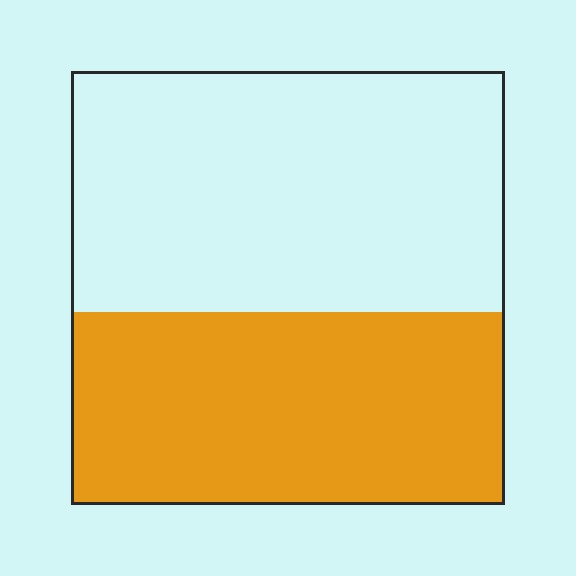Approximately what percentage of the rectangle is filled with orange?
Approximately 45%.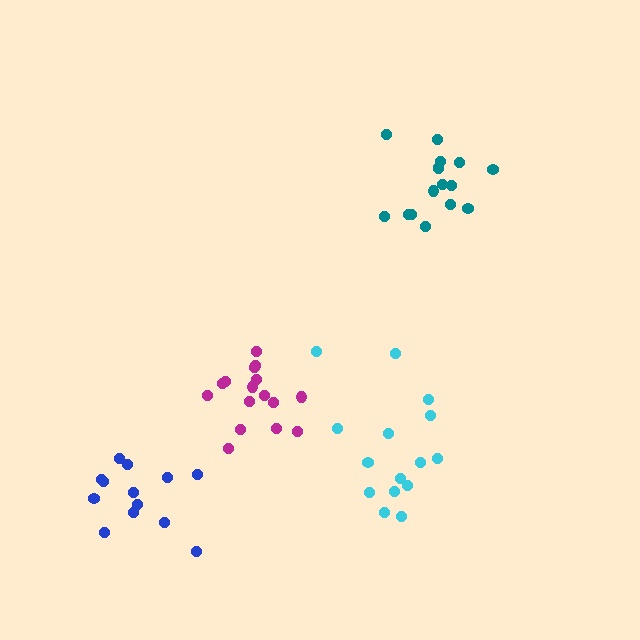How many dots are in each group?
Group 1: 16 dots, Group 2: 15 dots, Group 3: 16 dots, Group 4: 13 dots (60 total).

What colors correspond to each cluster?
The clusters are colored: teal, cyan, magenta, blue.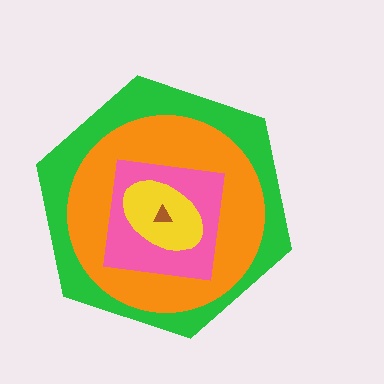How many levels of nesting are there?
5.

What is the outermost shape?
The green hexagon.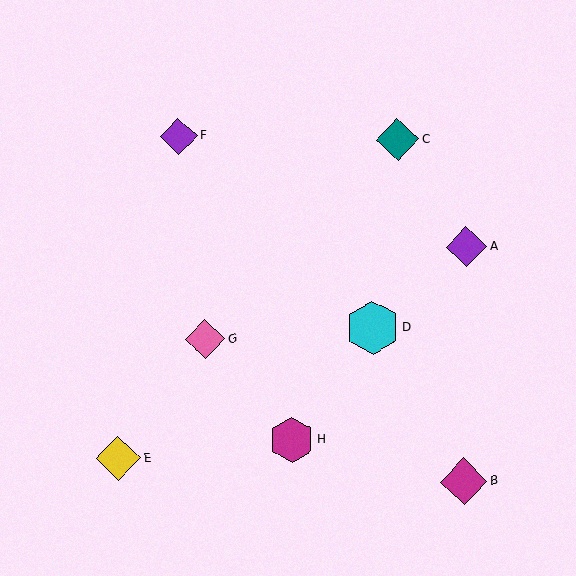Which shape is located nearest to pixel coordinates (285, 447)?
The magenta hexagon (labeled H) at (292, 440) is nearest to that location.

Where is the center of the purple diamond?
The center of the purple diamond is at (466, 247).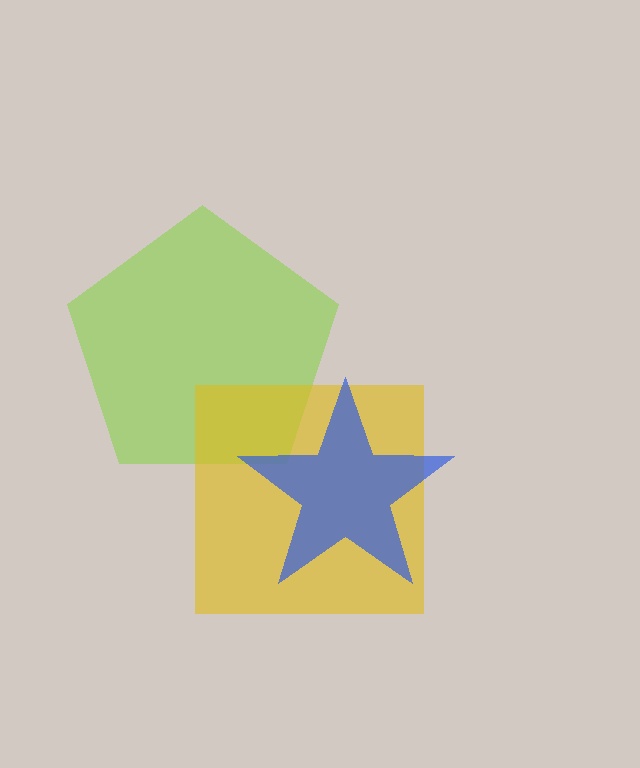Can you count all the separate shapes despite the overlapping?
Yes, there are 3 separate shapes.